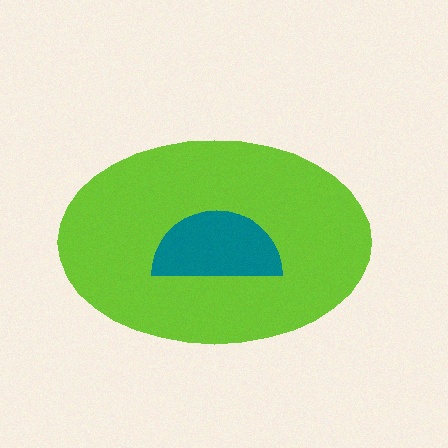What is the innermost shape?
The teal semicircle.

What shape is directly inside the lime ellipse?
The teal semicircle.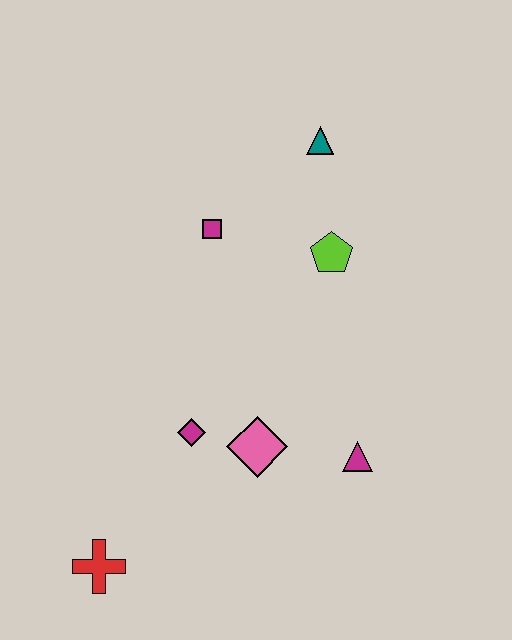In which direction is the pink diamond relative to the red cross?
The pink diamond is to the right of the red cross.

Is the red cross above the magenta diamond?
No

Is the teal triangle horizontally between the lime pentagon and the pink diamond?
Yes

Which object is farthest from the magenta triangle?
The teal triangle is farthest from the magenta triangle.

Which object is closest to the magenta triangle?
The pink diamond is closest to the magenta triangle.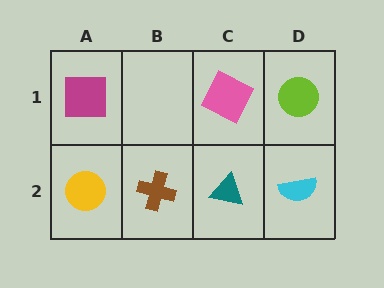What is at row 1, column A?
A magenta square.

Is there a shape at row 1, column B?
No, that cell is empty.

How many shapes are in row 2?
4 shapes.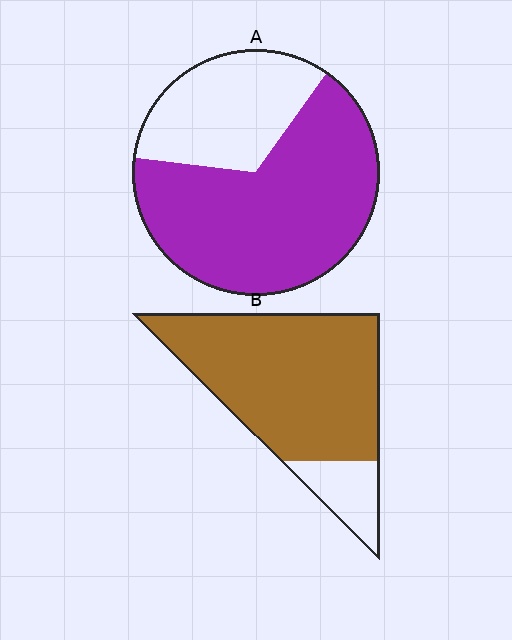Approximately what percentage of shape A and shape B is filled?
A is approximately 65% and B is approximately 85%.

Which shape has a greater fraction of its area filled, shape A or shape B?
Shape B.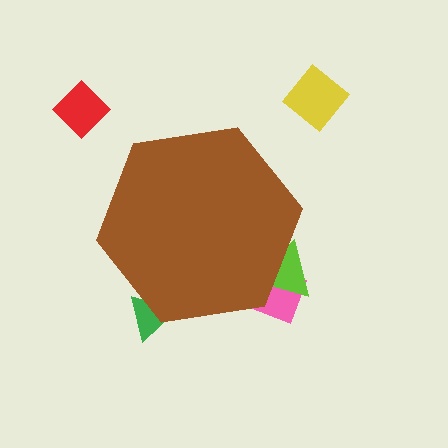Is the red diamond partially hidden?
No, the red diamond is fully visible.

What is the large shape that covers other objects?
A brown hexagon.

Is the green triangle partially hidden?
Yes, the green triangle is partially hidden behind the brown hexagon.